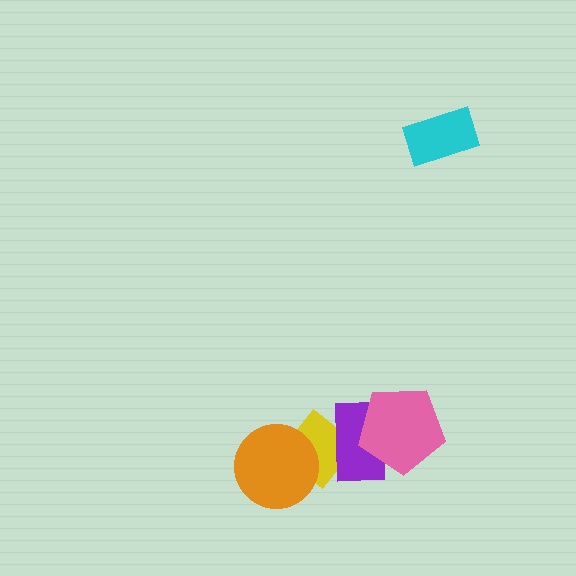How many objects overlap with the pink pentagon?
1 object overlaps with the pink pentagon.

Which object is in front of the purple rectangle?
The pink pentagon is in front of the purple rectangle.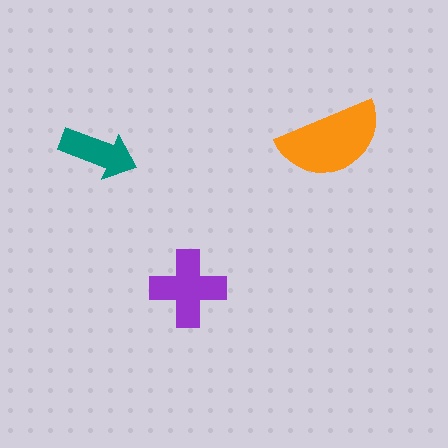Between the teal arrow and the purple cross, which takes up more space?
The purple cross.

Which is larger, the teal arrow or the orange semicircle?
The orange semicircle.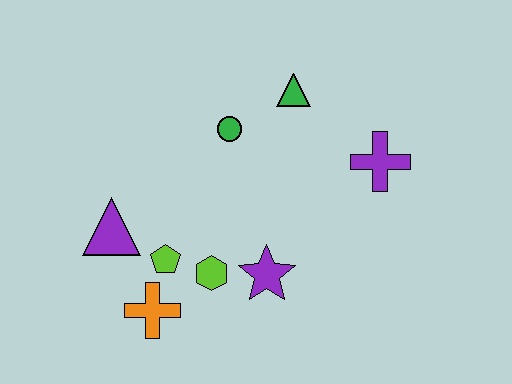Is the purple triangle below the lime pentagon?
No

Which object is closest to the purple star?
The lime hexagon is closest to the purple star.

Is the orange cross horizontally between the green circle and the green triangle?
No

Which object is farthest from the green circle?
The orange cross is farthest from the green circle.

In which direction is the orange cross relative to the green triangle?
The orange cross is below the green triangle.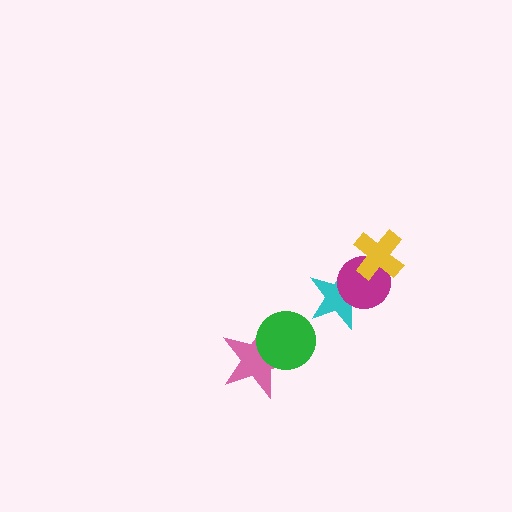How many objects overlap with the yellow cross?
1 object overlaps with the yellow cross.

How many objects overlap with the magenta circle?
2 objects overlap with the magenta circle.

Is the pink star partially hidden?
Yes, it is partially covered by another shape.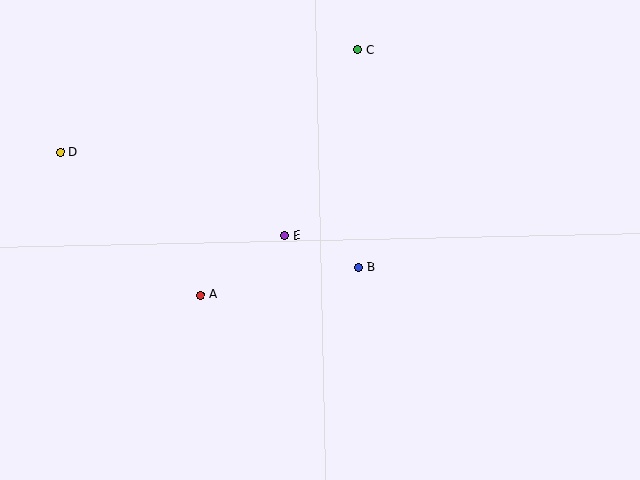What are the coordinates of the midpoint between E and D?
The midpoint between E and D is at (172, 194).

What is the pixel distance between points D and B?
The distance between D and B is 320 pixels.